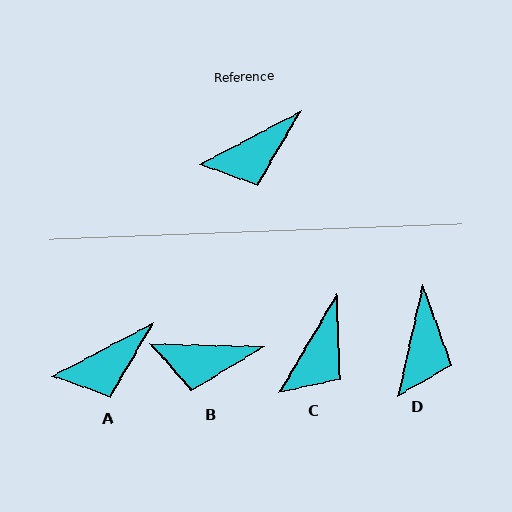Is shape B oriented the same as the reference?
No, it is off by about 29 degrees.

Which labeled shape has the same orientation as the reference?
A.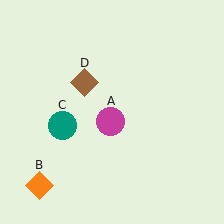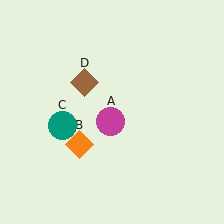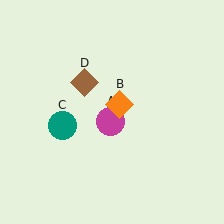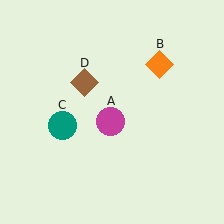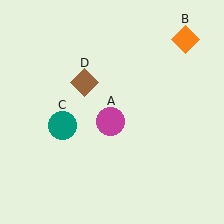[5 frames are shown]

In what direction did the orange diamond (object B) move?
The orange diamond (object B) moved up and to the right.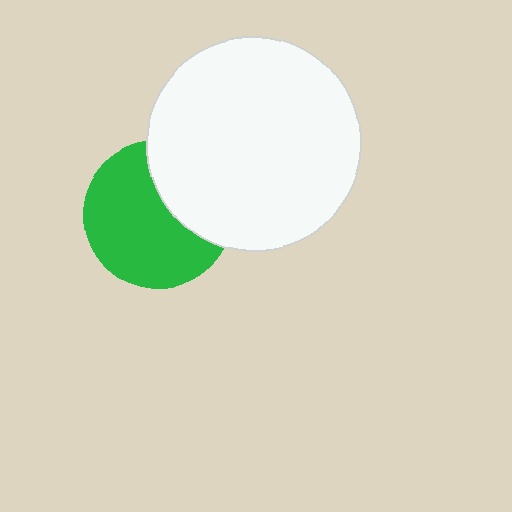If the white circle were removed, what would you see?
You would see the complete green circle.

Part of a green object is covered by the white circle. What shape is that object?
It is a circle.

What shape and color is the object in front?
The object in front is a white circle.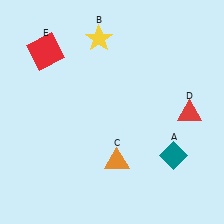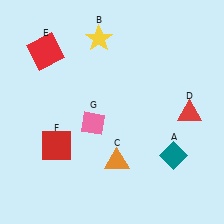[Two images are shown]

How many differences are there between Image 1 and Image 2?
There are 2 differences between the two images.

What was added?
A red square (F), a pink diamond (G) were added in Image 2.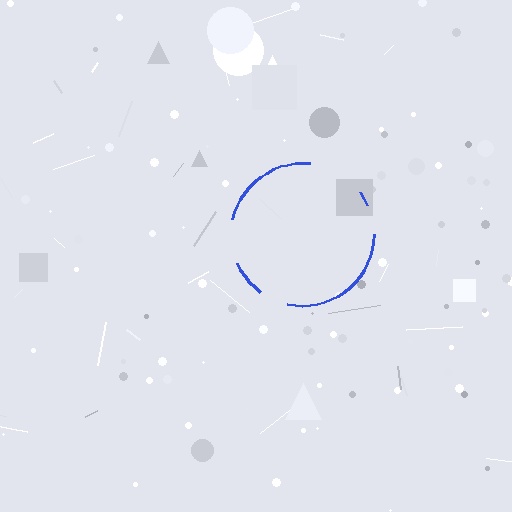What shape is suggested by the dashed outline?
The dashed outline suggests a circle.